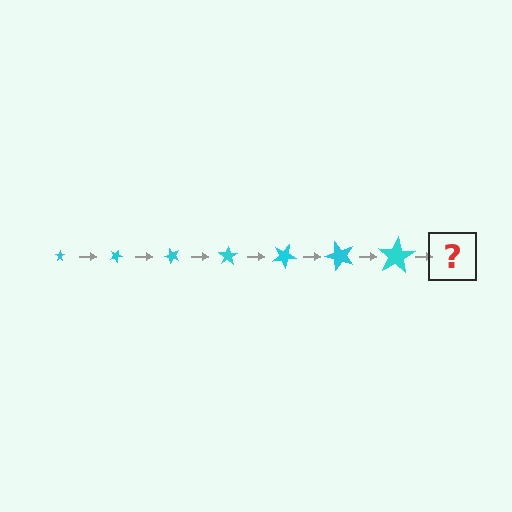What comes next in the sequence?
The next element should be a star, larger than the previous one and rotated 175 degrees from the start.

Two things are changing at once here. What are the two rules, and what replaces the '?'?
The two rules are that the star grows larger each step and it rotates 25 degrees each step. The '?' should be a star, larger than the previous one and rotated 175 degrees from the start.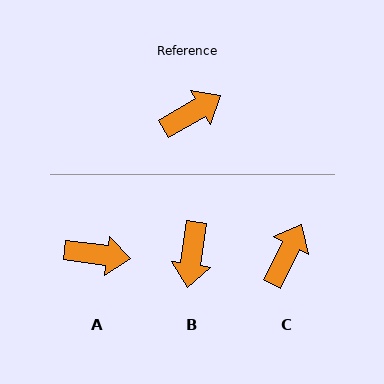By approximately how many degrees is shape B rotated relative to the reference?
Approximately 128 degrees clockwise.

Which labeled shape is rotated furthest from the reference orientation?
B, about 128 degrees away.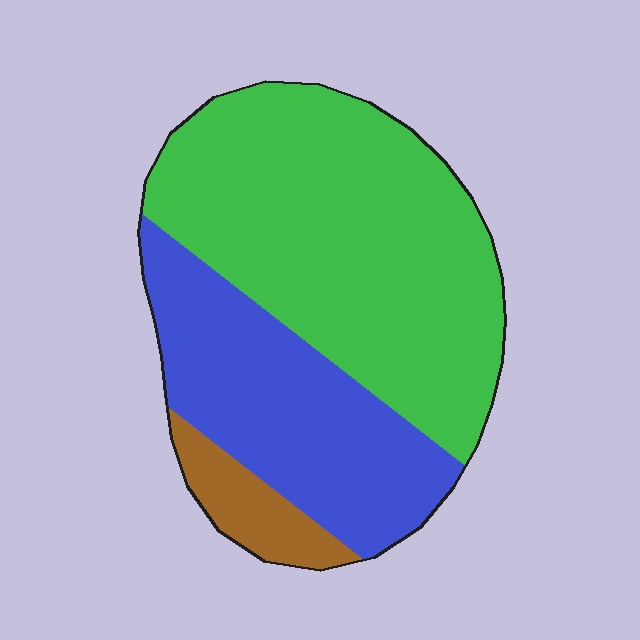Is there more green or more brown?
Green.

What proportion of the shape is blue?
Blue takes up about one third (1/3) of the shape.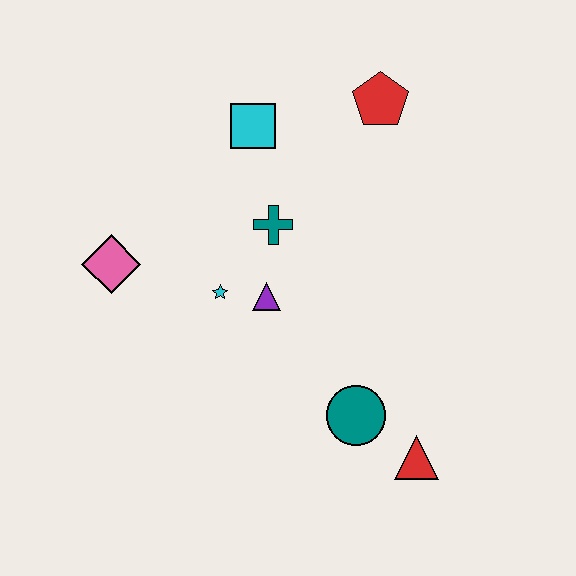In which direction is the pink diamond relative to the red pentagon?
The pink diamond is to the left of the red pentagon.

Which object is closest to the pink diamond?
The cyan star is closest to the pink diamond.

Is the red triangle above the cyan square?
No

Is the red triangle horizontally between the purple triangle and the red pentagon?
No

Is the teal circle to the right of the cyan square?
Yes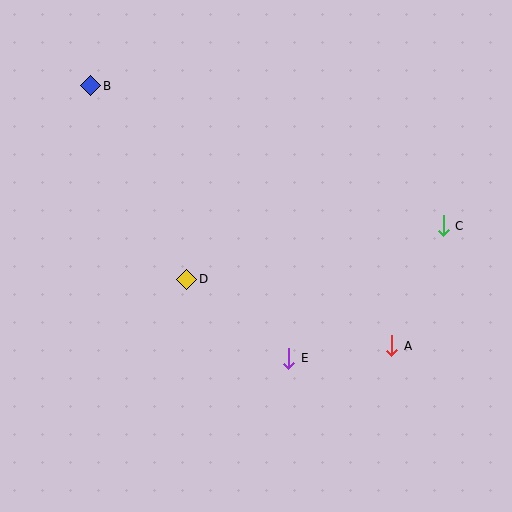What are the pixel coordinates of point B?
Point B is at (91, 86).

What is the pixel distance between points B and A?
The distance between B and A is 398 pixels.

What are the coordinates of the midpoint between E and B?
The midpoint between E and B is at (190, 222).